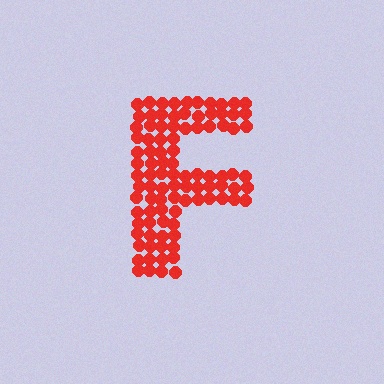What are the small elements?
The small elements are circles.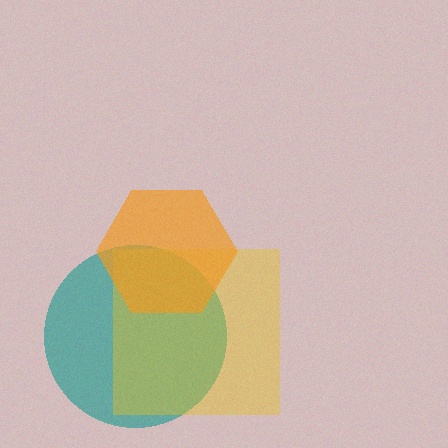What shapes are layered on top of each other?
The layered shapes are: a teal circle, a yellow square, an orange hexagon.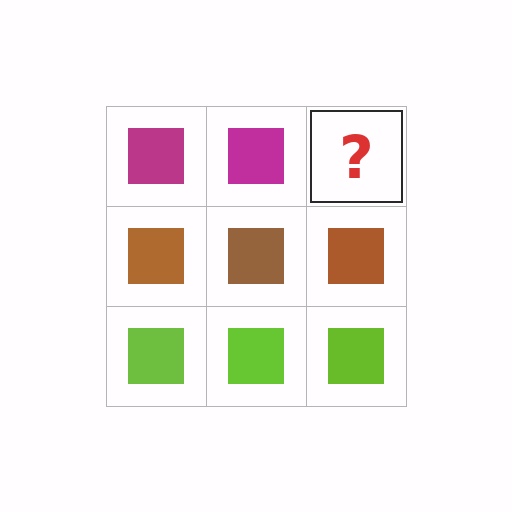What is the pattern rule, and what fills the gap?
The rule is that each row has a consistent color. The gap should be filled with a magenta square.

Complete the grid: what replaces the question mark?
The question mark should be replaced with a magenta square.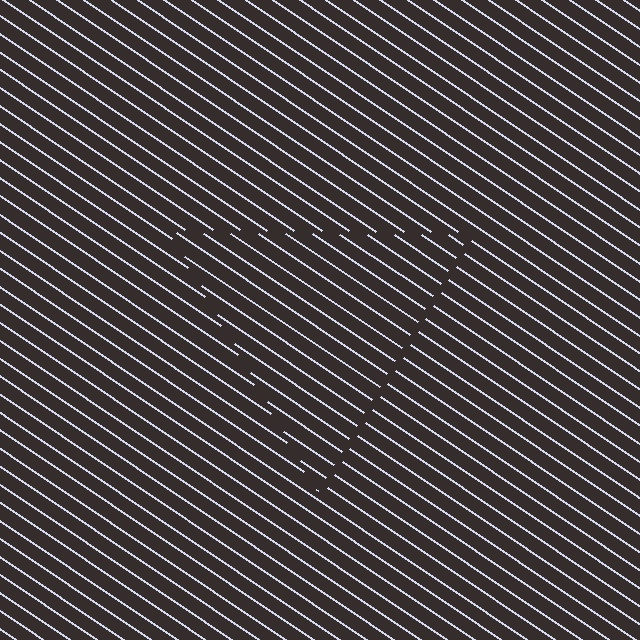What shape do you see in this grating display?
An illusory triangle. The interior of the shape contains the same grating, shifted by half a period — the contour is defined by the phase discontinuity where line-ends from the inner and outer gratings abut.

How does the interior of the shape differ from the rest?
The interior of the shape contains the same grating, shifted by half a period — the contour is defined by the phase discontinuity where line-ends from the inner and outer gratings abut.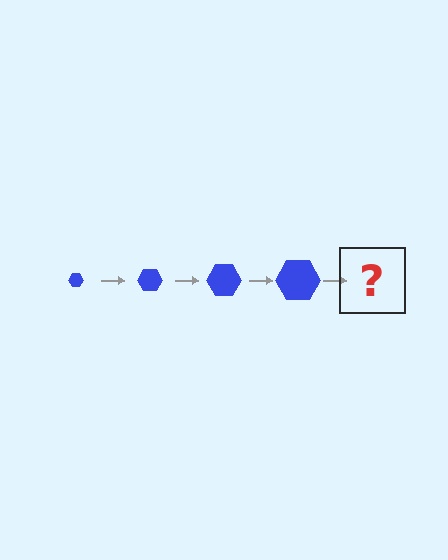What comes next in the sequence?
The next element should be a blue hexagon, larger than the previous one.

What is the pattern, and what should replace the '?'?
The pattern is that the hexagon gets progressively larger each step. The '?' should be a blue hexagon, larger than the previous one.